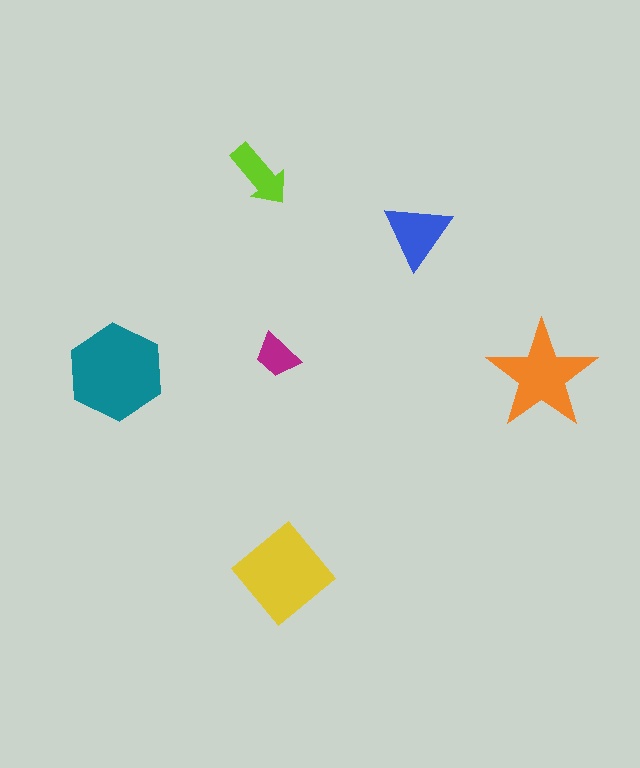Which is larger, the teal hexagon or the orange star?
The teal hexagon.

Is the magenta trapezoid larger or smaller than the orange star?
Smaller.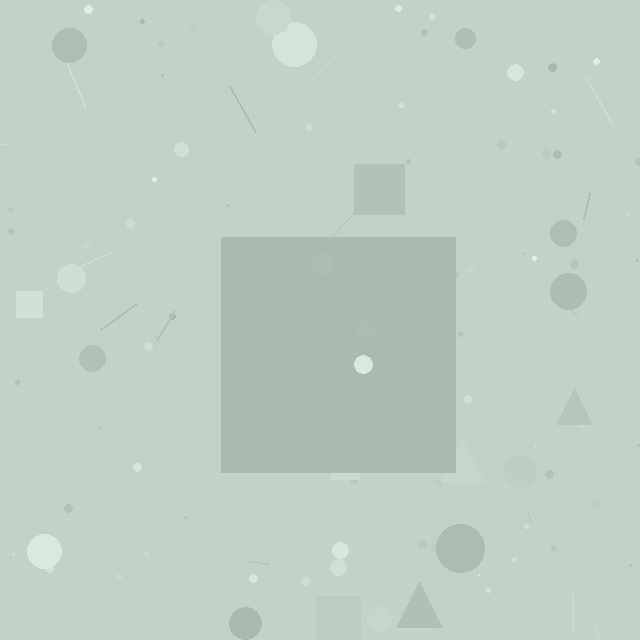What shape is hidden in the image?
A square is hidden in the image.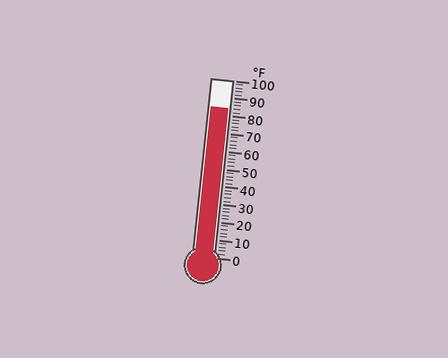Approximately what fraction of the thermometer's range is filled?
The thermometer is filled to approximately 85% of its range.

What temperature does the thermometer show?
The thermometer shows approximately 84°F.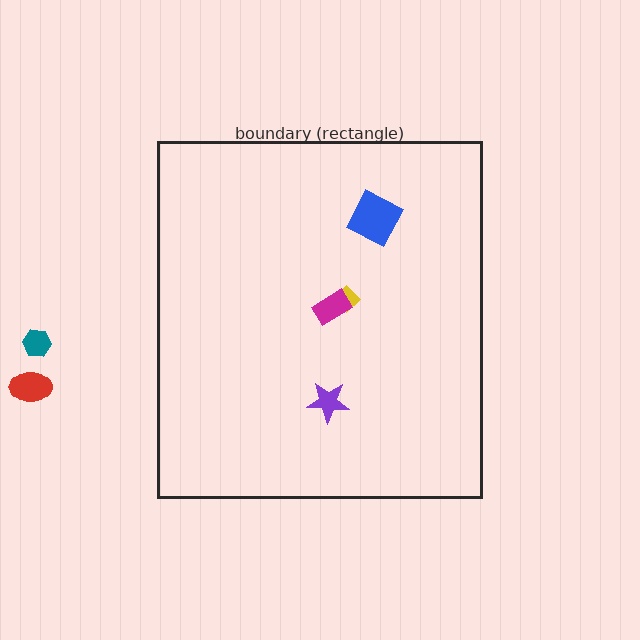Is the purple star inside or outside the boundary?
Inside.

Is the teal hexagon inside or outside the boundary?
Outside.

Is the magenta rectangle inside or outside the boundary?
Inside.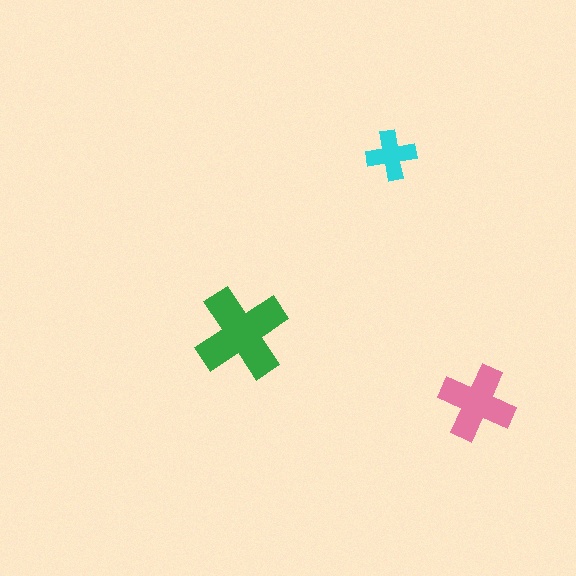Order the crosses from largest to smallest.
the green one, the pink one, the cyan one.